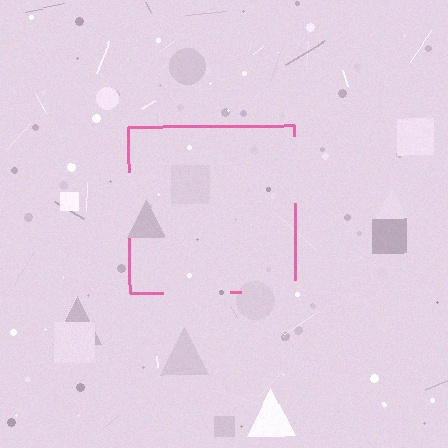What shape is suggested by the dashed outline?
The dashed outline suggests a square.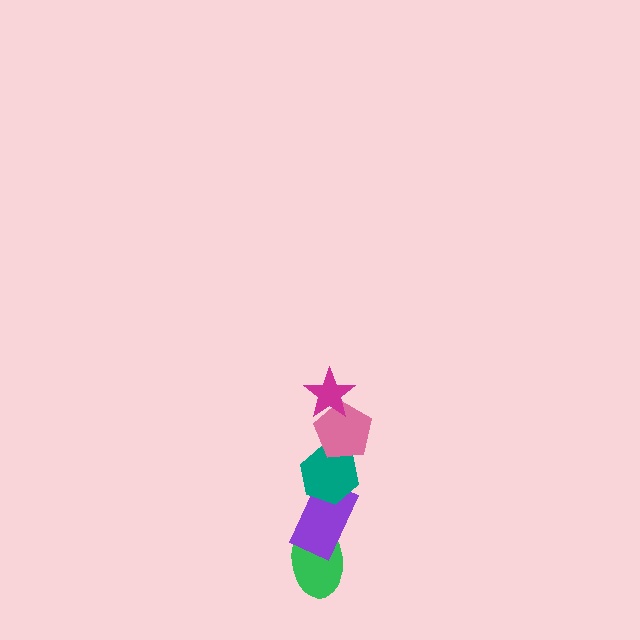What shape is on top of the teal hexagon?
The pink pentagon is on top of the teal hexagon.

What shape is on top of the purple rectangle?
The teal hexagon is on top of the purple rectangle.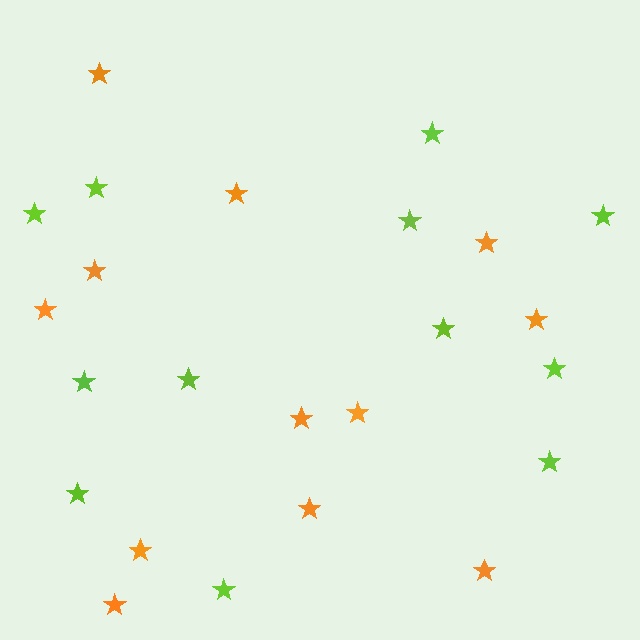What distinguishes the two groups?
There are 2 groups: one group of lime stars (12) and one group of orange stars (12).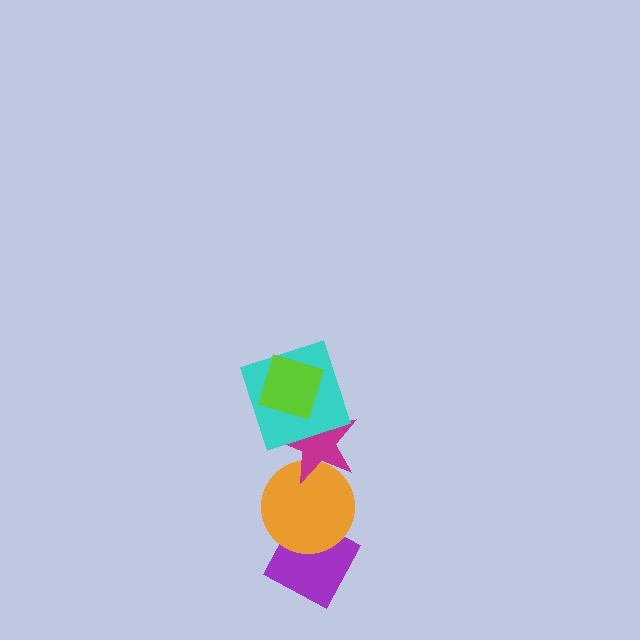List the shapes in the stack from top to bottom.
From top to bottom: the lime diamond, the cyan square, the magenta star, the orange circle, the purple diamond.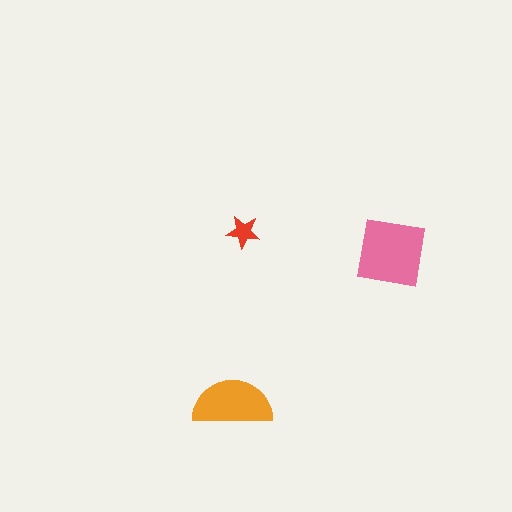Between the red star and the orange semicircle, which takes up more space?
The orange semicircle.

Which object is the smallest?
The red star.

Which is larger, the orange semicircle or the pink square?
The pink square.